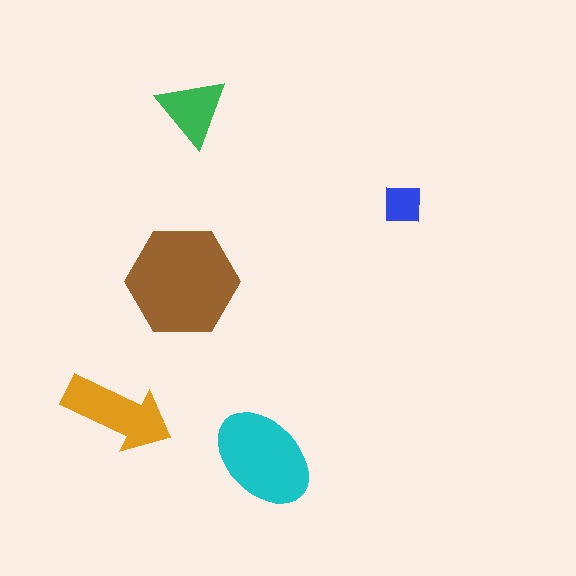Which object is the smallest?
The blue square.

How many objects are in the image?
There are 5 objects in the image.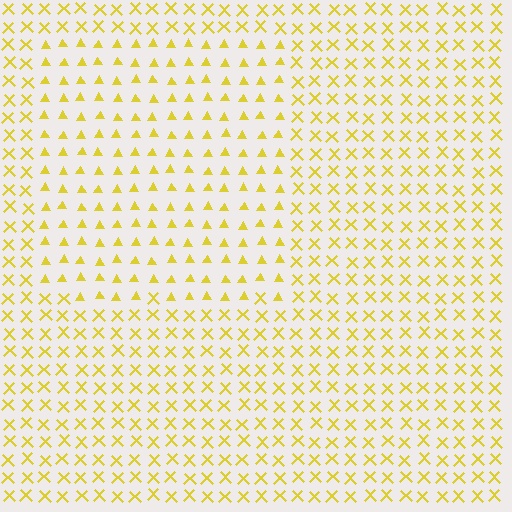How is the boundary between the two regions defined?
The boundary is defined by a change in element shape: triangles inside vs. X marks outside. All elements share the same color and spacing.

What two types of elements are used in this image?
The image uses triangles inside the rectangle region and X marks outside it.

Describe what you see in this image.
The image is filled with small yellow elements arranged in a uniform grid. A rectangle-shaped region contains triangles, while the surrounding area contains X marks. The boundary is defined purely by the change in element shape.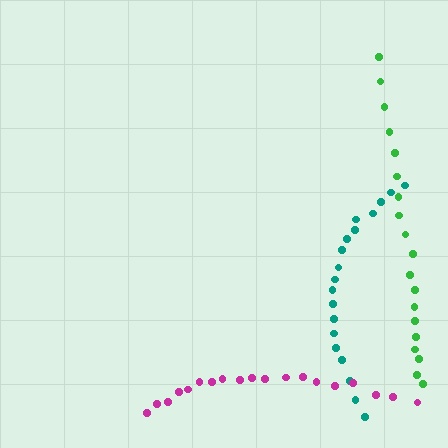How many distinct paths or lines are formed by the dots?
There are 3 distinct paths.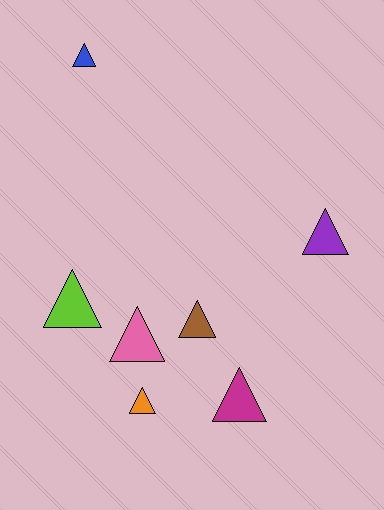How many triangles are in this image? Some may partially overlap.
There are 7 triangles.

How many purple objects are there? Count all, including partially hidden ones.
There is 1 purple object.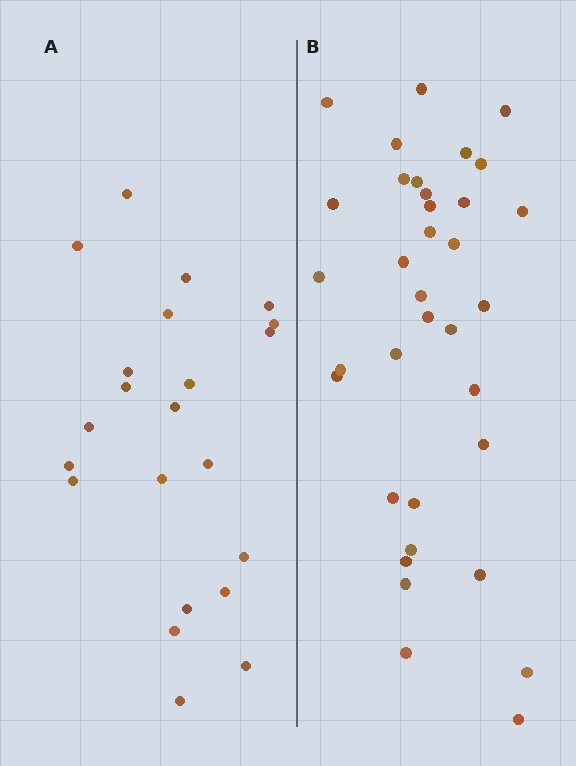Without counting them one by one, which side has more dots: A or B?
Region B (the right region) has more dots.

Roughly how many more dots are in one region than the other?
Region B has approximately 15 more dots than region A.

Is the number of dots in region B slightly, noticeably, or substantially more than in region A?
Region B has substantially more. The ratio is roughly 1.6 to 1.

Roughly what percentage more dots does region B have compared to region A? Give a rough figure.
About 60% more.